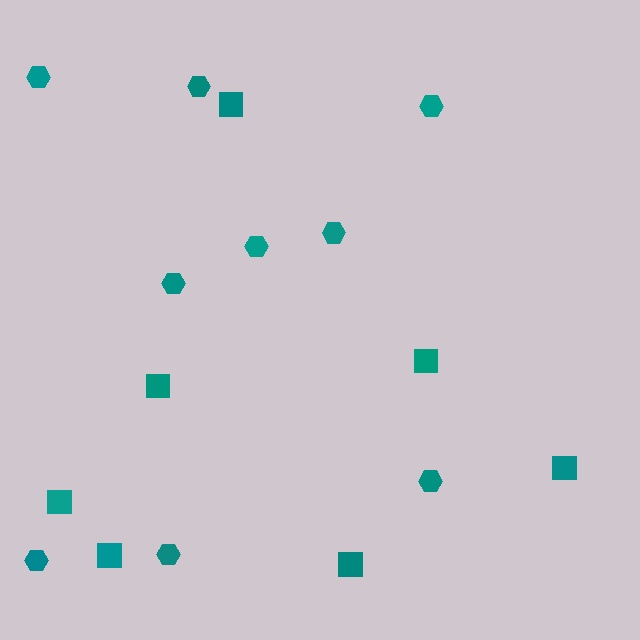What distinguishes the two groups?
There are 2 groups: one group of hexagons (9) and one group of squares (7).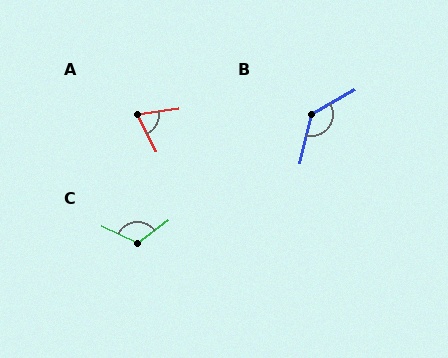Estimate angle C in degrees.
Approximately 117 degrees.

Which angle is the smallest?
A, at approximately 71 degrees.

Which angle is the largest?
B, at approximately 133 degrees.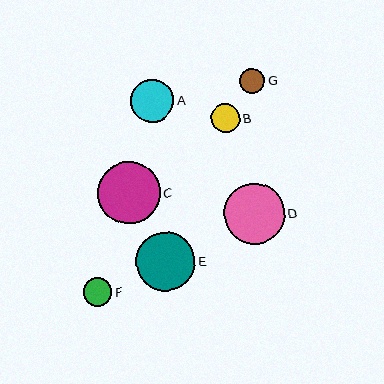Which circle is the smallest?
Circle G is the smallest with a size of approximately 26 pixels.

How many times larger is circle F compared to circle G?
Circle F is approximately 1.1 times the size of circle G.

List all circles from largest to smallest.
From largest to smallest: C, D, E, A, B, F, G.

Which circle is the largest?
Circle C is the largest with a size of approximately 62 pixels.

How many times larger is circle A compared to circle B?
Circle A is approximately 1.5 times the size of circle B.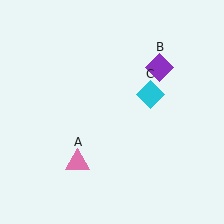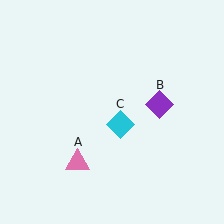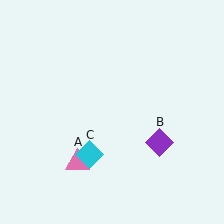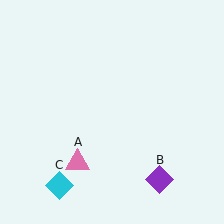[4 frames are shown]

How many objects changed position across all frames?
2 objects changed position: purple diamond (object B), cyan diamond (object C).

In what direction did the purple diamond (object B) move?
The purple diamond (object B) moved down.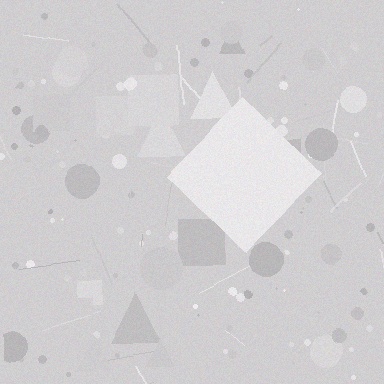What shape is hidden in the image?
A diamond is hidden in the image.